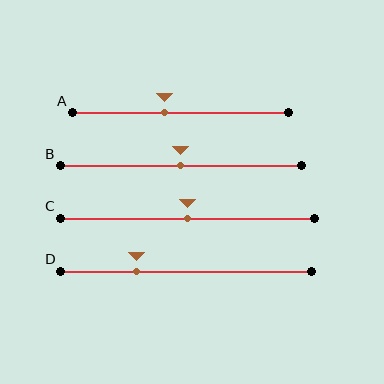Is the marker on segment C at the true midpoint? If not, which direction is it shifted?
Yes, the marker on segment C is at the true midpoint.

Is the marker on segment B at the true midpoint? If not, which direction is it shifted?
Yes, the marker on segment B is at the true midpoint.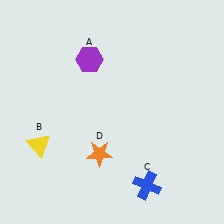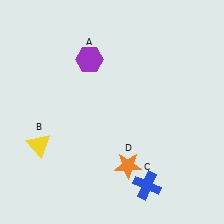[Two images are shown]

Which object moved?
The orange star (D) moved right.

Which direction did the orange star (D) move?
The orange star (D) moved right.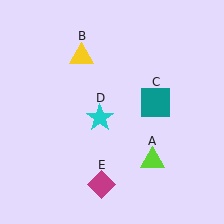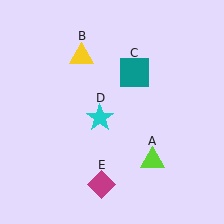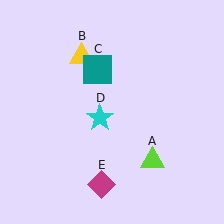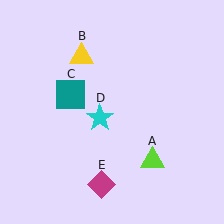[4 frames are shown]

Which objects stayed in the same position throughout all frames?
Lime triangle (object A) and yellow triangle (object B) and cyan star (object D) and magenta diamond (object E) remained stationary.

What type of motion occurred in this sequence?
The teal square (object C) rotated counterclockwise around the center of the scene.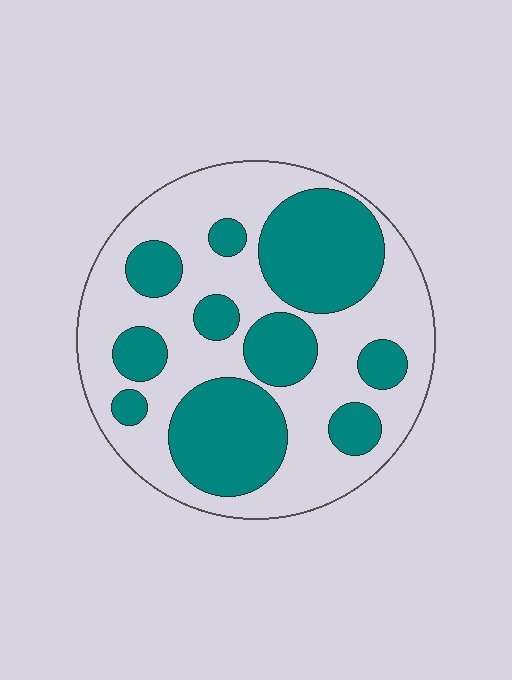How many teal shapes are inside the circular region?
10.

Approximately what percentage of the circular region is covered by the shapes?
Approximately 40%.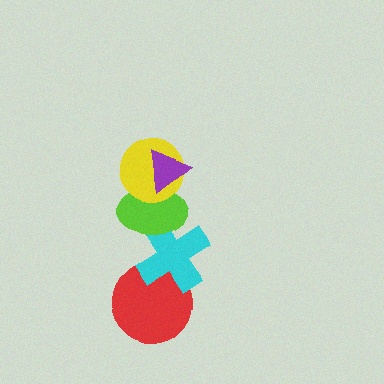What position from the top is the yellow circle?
The yellow circle is 2nd from the top.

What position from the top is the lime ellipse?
The lime ellipse is 3rd from the top.